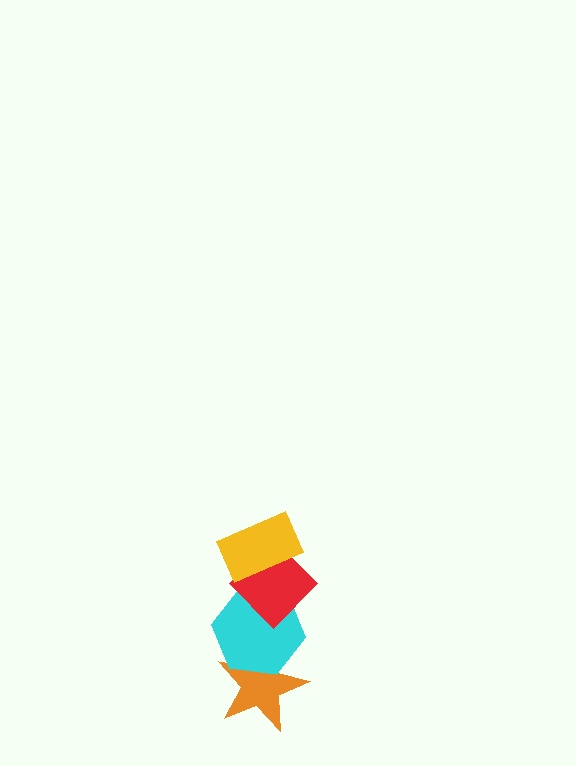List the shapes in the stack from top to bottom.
From top to bottom: the yellow rectangle, the red diamond, the cyan hexagon, the orange star.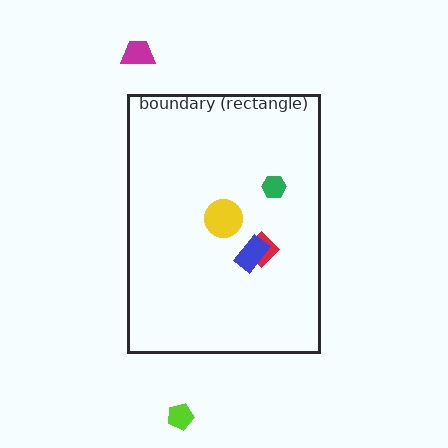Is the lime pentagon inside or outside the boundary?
Outside.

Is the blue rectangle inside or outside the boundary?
Inside.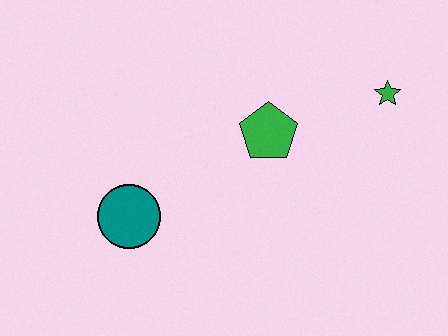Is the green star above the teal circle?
Yes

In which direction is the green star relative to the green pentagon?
The green star is to the right of the green pentagon.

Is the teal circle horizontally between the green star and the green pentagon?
No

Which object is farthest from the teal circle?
The green star is farthest from the teal circle.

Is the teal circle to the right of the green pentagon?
No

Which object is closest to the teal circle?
The green pentagon is closest to the teal circle.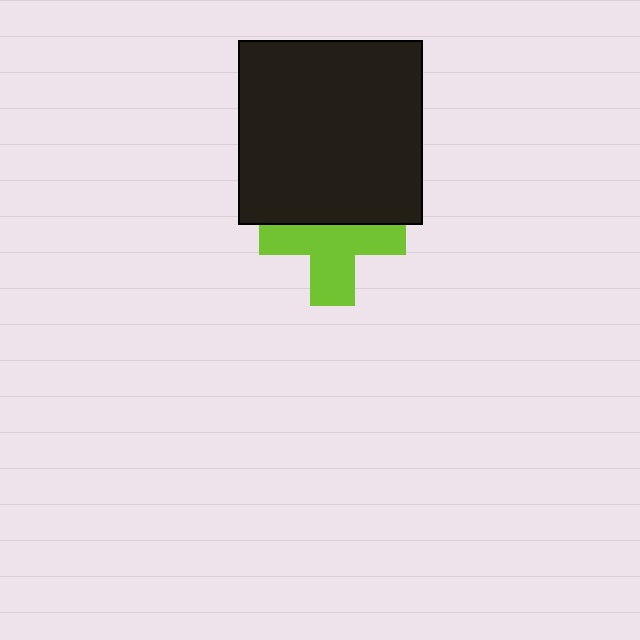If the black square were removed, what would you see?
You would see the complete lime cross.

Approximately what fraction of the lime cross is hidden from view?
Roughly 40% of the lime cross is hidden behind the black square.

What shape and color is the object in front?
The object in front is a black square.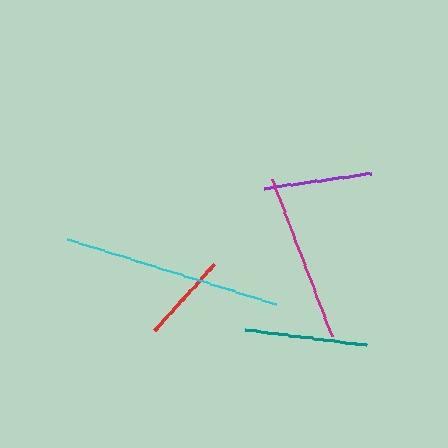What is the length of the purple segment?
The purple segment is approximately 107 pixels long.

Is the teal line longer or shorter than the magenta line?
The magenta line is longer than the teal line.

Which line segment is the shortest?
The red line is the shortest at approximately 90 pixels.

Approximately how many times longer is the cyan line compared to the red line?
The cyan line is approximately 2.4 times the length of the red line.